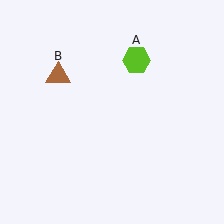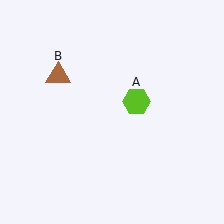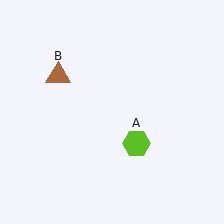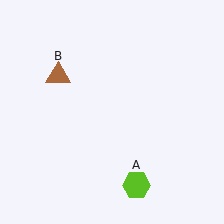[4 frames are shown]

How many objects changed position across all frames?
1 object changed position: lime hexagon (object A).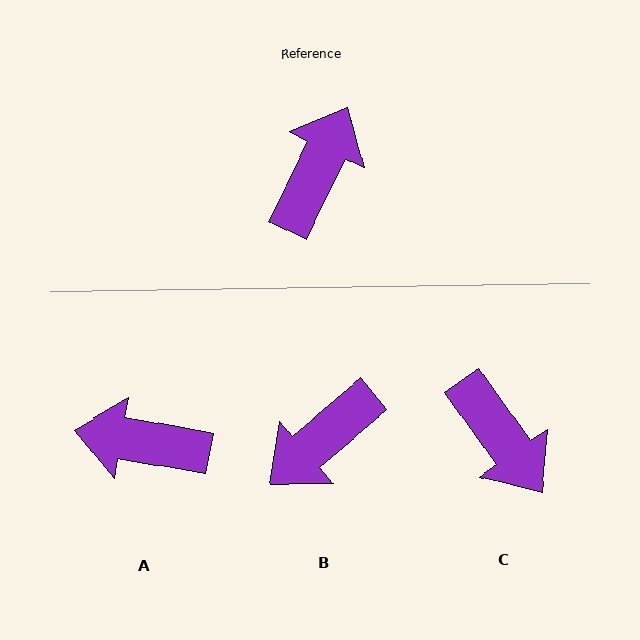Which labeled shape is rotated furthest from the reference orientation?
B, about 157 degrees away.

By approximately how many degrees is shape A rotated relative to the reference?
Approximately 106 degrees counter-clockwise.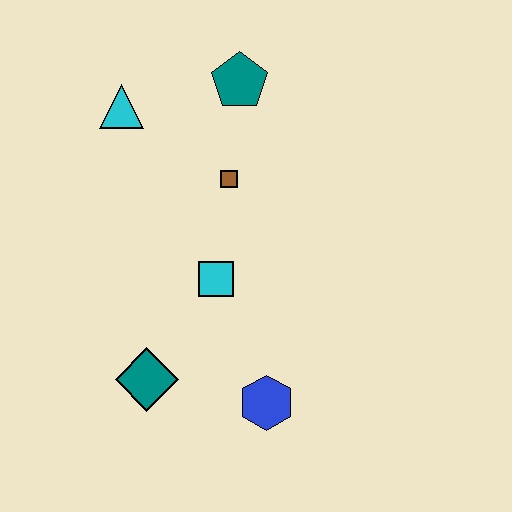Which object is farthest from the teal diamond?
The teal pentagon is farthest from the teal diamond.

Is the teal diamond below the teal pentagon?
Yes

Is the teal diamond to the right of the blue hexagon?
No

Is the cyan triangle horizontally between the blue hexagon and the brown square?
No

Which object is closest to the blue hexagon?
The teal diamond is closest to the blue hexagon.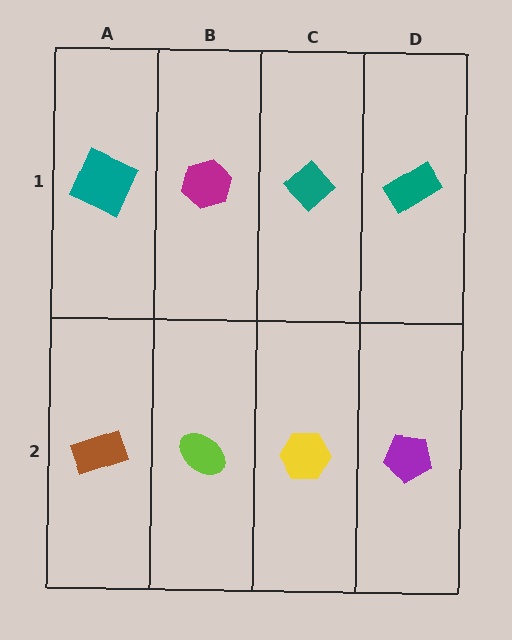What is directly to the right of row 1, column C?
A teal rectangle.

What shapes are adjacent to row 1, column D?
A purple pentagon (row 2, column D), a teal diamond (row 1, column C).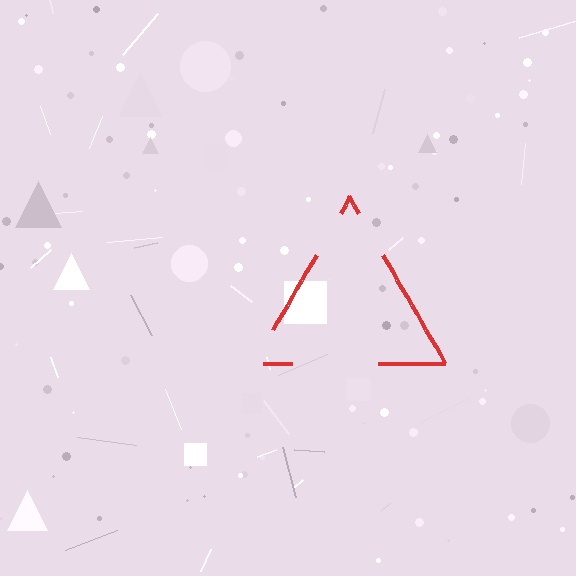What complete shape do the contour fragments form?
The contour fragments form a triangle.